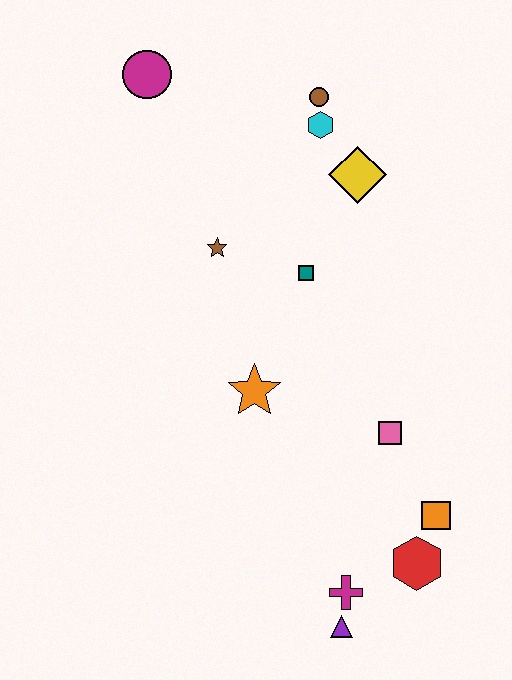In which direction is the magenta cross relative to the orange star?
The magenta cross is below the orange star.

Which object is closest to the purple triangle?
The magenta cross is closest to the purple triangle.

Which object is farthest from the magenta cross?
The magenta circle is farthest from the magenta cross.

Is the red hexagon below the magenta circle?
Yes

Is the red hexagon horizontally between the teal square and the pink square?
No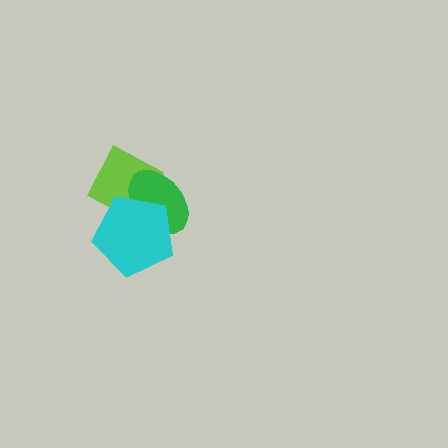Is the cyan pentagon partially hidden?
No, no other shape covers it.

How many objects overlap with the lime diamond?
2 objects overlap with the lime diamond.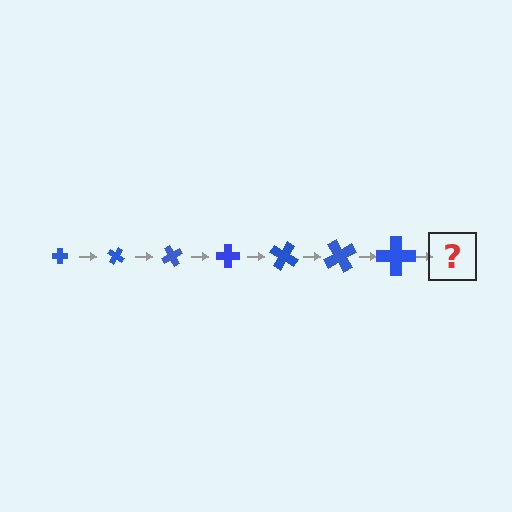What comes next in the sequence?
The next element should be a cross, larger than the previous one and rotated 210 degrees from the start.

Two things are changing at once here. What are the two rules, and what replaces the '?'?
The two rules are that the cross grows larger each step and it rotates 30 degrees each step. The '?' should be a cross, larger than the previous one and rotated 210 degrees from the start.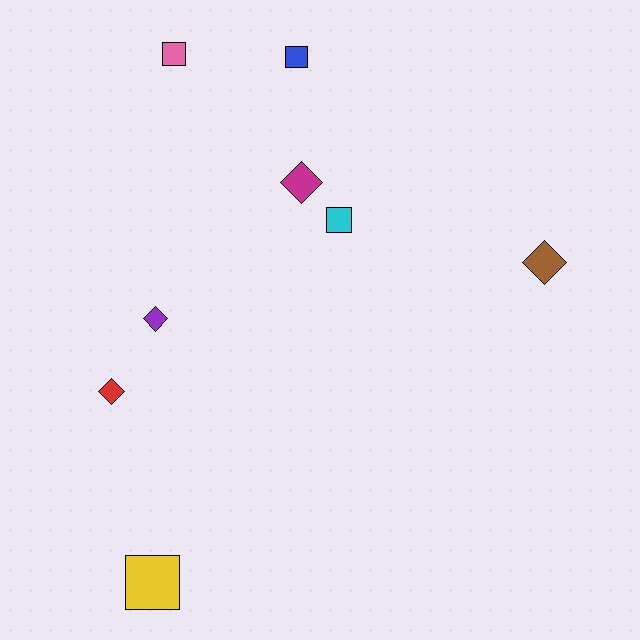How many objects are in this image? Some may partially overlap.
There are 8 objects.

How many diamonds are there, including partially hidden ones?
There are 4 diamonds.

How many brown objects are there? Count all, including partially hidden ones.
There is 1 brown object.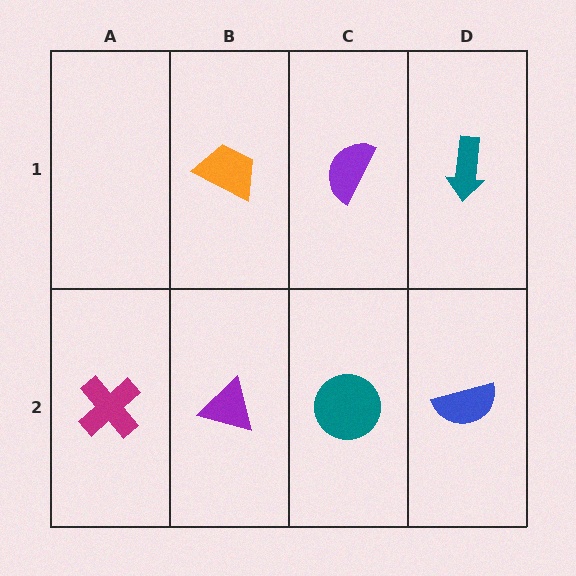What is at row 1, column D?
A teal arrow.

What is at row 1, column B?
An orange trapezoid.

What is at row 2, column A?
A magenta cross.